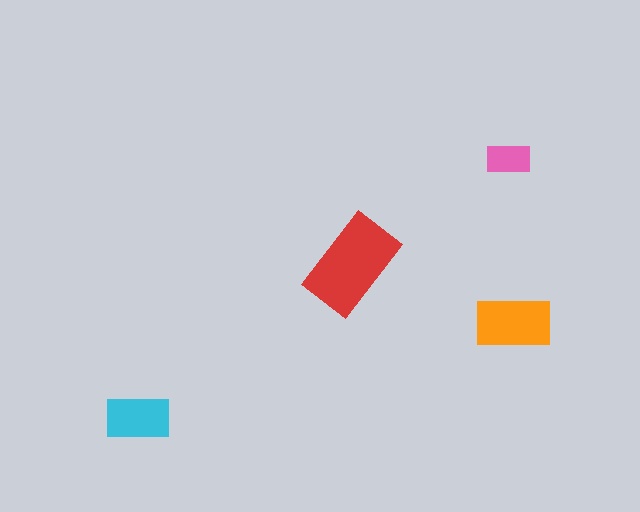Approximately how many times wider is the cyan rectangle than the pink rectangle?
About 1.5 times wider.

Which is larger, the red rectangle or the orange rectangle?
The red one.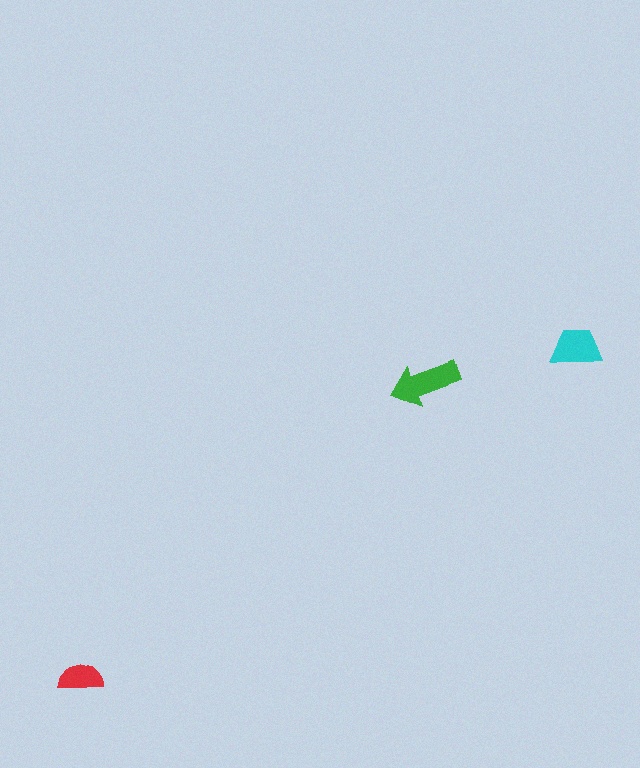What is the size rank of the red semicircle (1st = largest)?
3rd.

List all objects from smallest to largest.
The red semicircle, the cyan trapezoid, the green arrow.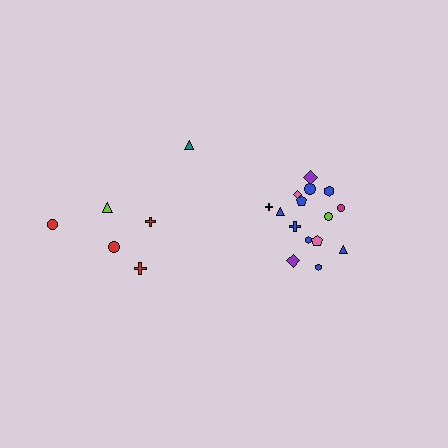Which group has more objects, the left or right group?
The right group.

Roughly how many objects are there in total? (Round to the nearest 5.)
Roughly 20 objects in total.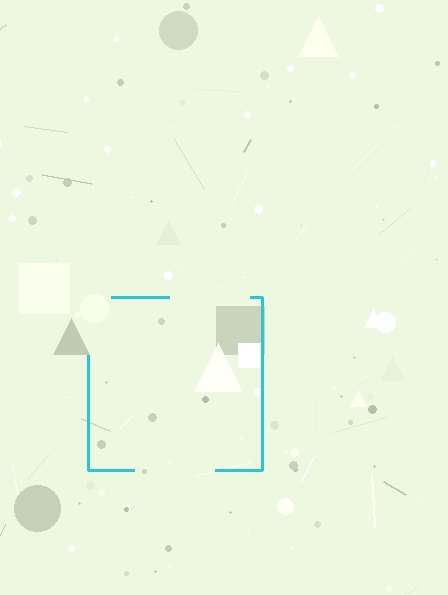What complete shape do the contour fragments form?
The contour fragments form a square.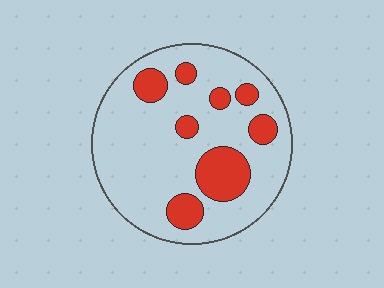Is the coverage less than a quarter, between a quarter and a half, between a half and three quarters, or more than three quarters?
Less than a quarter.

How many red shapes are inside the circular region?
8.